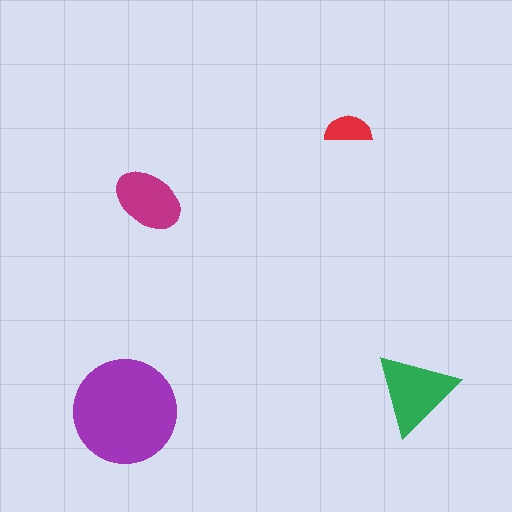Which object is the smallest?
The red semicircle.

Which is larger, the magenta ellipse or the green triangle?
The green triangle.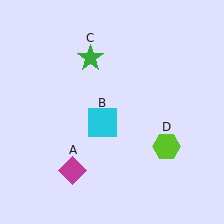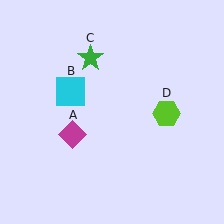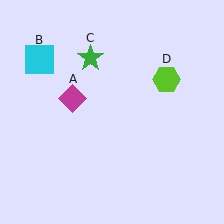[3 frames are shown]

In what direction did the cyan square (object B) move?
The cyan square (object B) moved up and to the left.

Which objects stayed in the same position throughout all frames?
Green star (object C) remained stationary.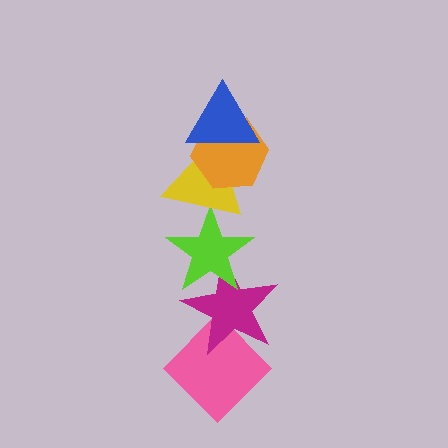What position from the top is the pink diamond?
The pink diamond is 6th from the top.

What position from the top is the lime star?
The lime star is 4th from the top.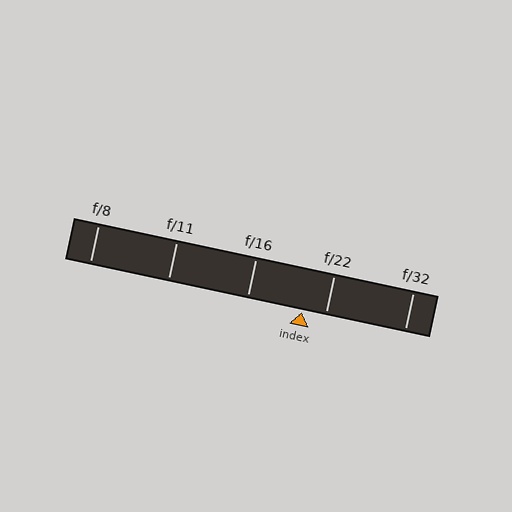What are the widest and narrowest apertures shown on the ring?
The widest aperture shown is f/8 and the narrowest is f/32.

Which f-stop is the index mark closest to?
The index mark is closest to f/22.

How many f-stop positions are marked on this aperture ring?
There are 5 f-stop positions marked.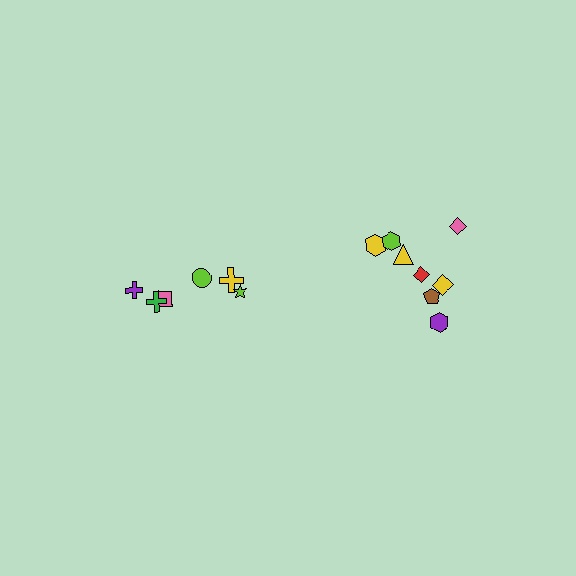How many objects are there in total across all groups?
There are 14 objects.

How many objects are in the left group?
There are 6 objects.